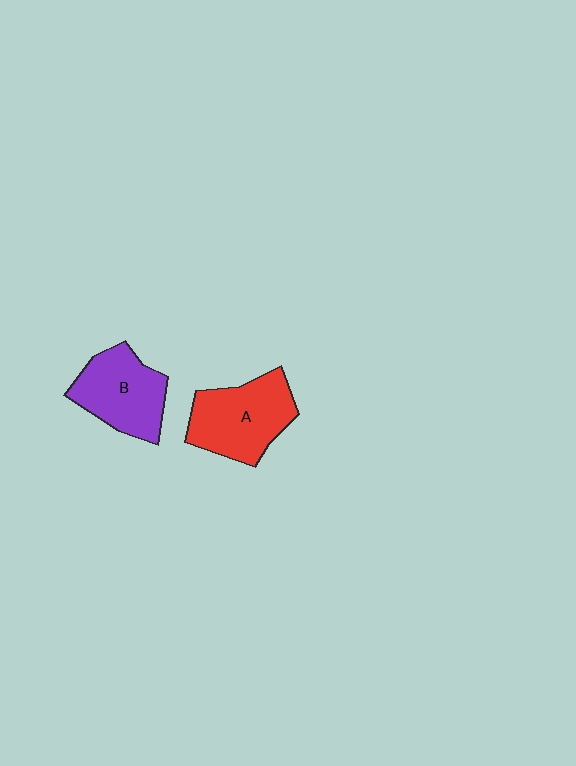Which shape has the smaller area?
Shape B (purple).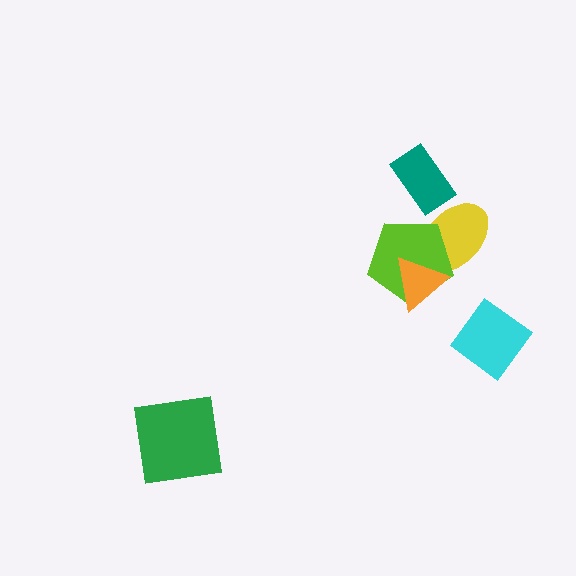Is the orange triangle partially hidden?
No, no other shape covers it.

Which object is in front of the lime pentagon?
The orange triangle is in front of the lime pentagon.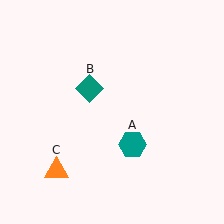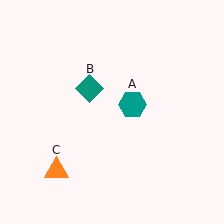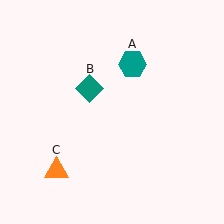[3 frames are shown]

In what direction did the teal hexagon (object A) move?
The teal hexagon (object A) moved up.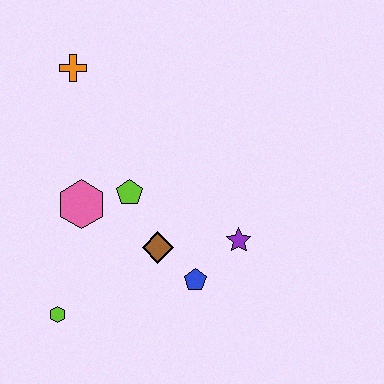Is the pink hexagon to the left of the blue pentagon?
Yes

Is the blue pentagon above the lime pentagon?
No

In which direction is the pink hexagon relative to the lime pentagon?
The pink hexagon is to the left of the lime pentagon.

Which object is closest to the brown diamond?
The blue pentagon is closest to the brown diamond.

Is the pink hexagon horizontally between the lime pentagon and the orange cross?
Yes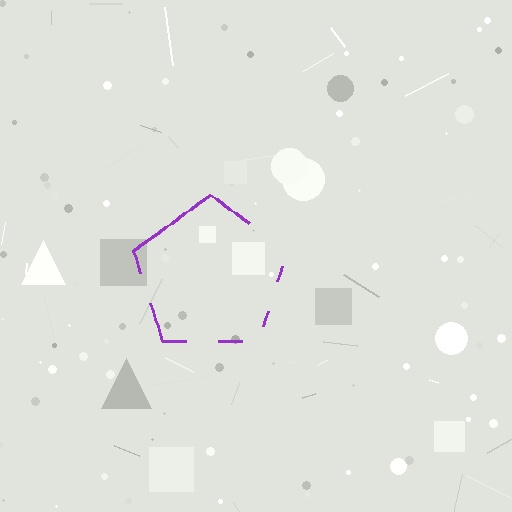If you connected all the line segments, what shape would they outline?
They would outline a pentagon.